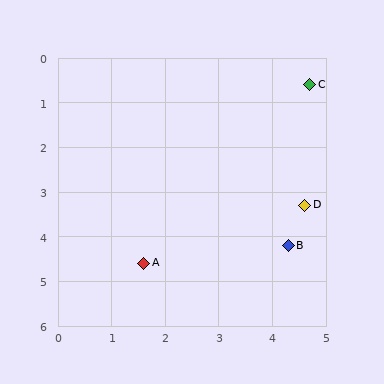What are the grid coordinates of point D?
Point D is at approximately (4.6, 3.3).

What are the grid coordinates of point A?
Point A is at approximately (1.6, 4.6).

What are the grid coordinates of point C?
Point C is at approximately (4.7, 0.6).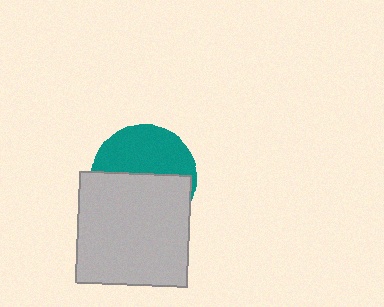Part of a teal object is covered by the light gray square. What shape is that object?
It is a circle.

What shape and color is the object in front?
The object in front is a light gray square.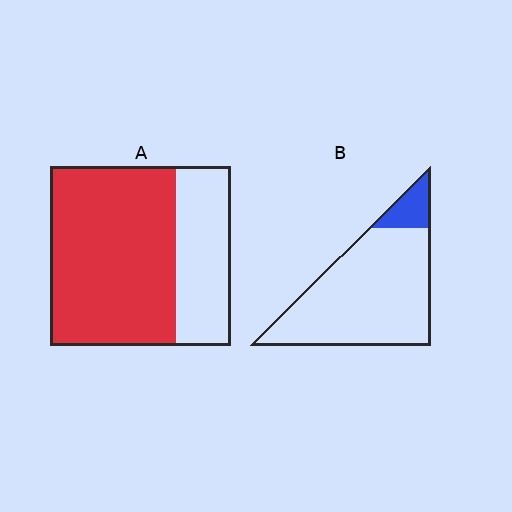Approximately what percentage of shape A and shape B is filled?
A is approximately 70% and B is approximately 10%.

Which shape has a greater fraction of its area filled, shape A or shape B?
Shape A.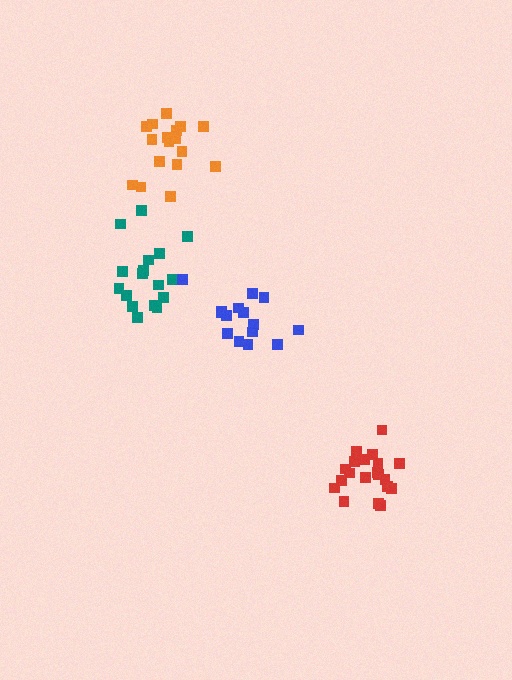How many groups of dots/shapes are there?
There are 4 groups.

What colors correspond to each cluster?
The clusters are colored: orange, red, teal, blue.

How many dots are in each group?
Group 1: 17 dots, Group 2: 20 dots, Group 3: 17 dots, Group 4: 15 dots (69 total).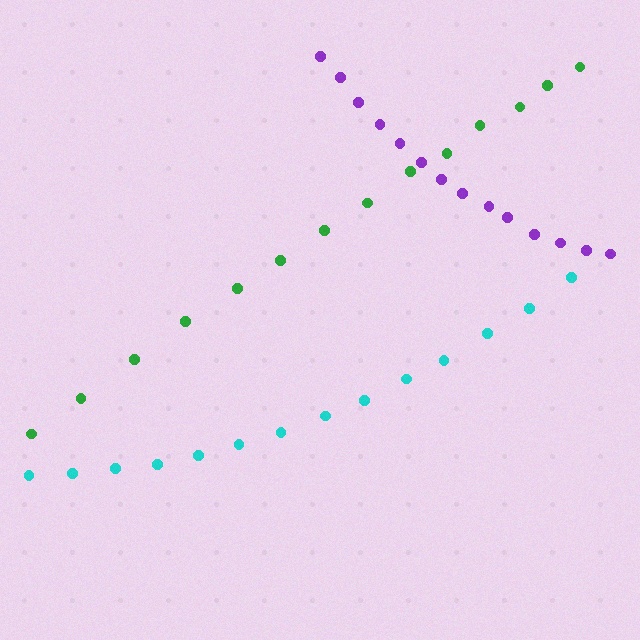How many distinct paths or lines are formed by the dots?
There are 3 distinct paths.